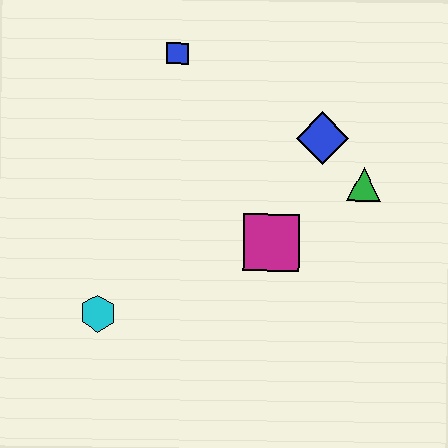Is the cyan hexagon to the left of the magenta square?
Yes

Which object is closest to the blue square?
The blue diamond is closest to the blue square.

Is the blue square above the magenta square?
Yes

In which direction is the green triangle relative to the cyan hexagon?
The green triangle is to the right of the cyan hexagon.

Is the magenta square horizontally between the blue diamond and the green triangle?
No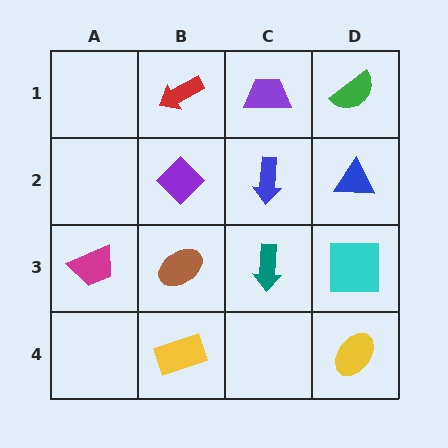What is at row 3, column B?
A brown ellipse.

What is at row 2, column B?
A purple diamond.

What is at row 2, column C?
A blue arrow.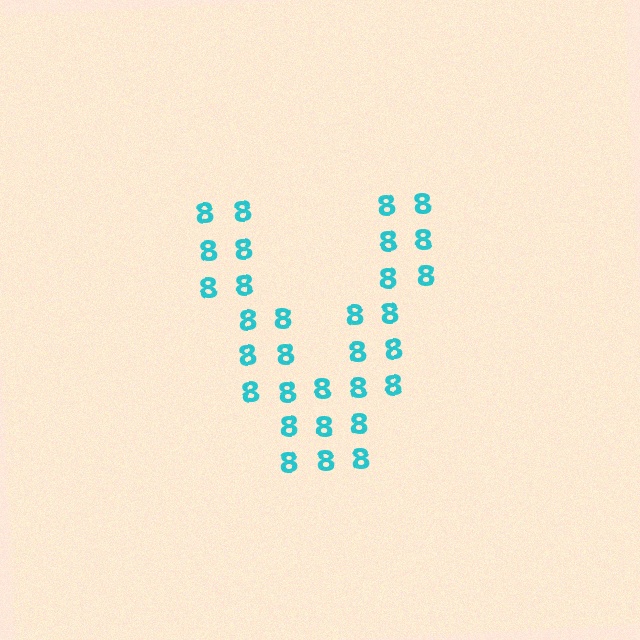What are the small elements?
The small elements are digit 8's.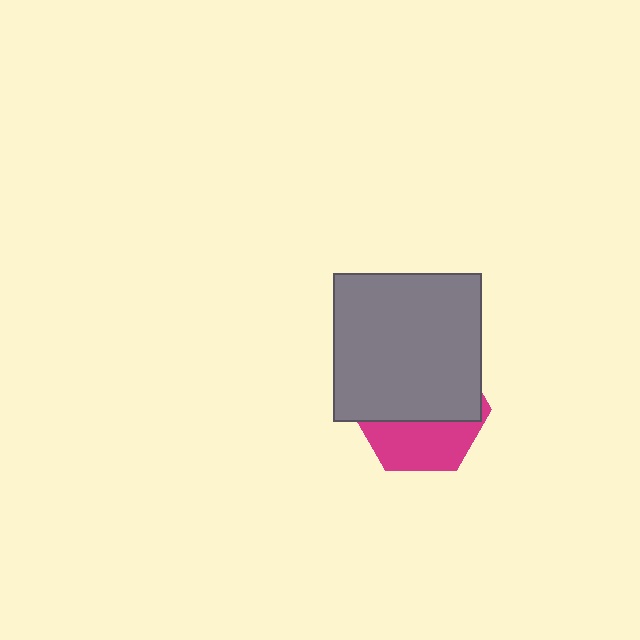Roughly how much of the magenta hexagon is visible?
A small part of it is visible (roughly 39%).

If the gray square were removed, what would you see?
You would see the complete magenta hexagon.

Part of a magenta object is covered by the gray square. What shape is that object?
It is a hexagon.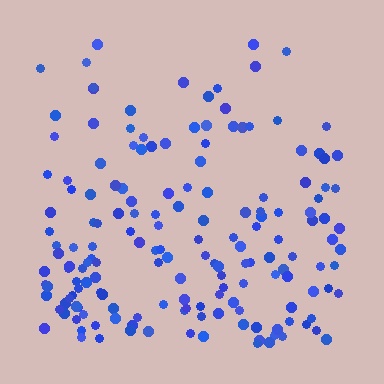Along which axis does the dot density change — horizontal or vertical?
Vertical.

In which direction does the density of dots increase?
From top to bottom, with the bottom side densest.